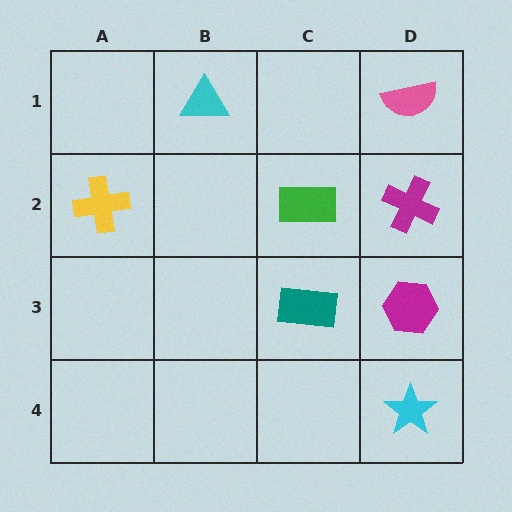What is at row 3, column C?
A teal rectangle.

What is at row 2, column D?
A magenta cross.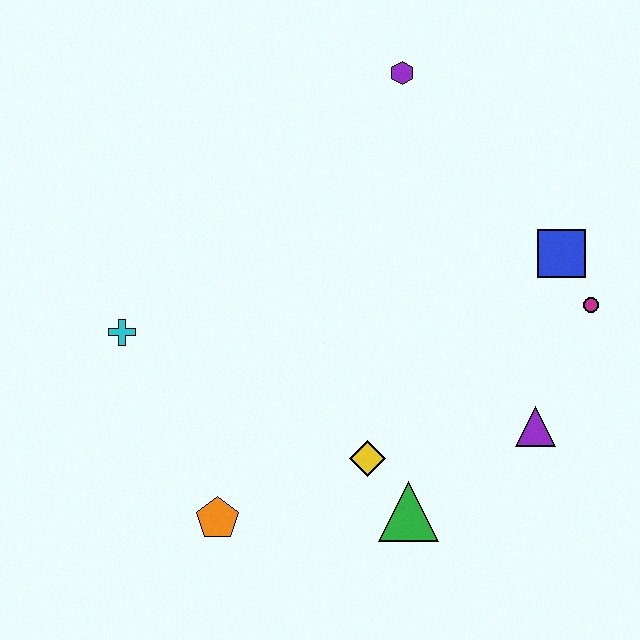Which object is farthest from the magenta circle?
The cyan cross is farthest from the magenta circle.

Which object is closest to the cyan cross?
The orange pentagon is closest to the cyan cross.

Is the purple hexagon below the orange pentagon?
No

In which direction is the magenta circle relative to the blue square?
The magenta circle is below the blue square.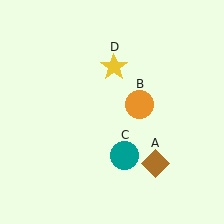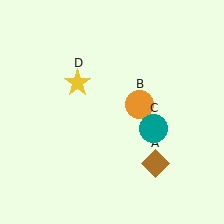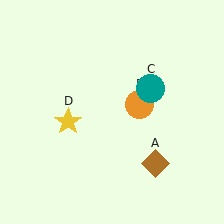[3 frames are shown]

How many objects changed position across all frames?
2 objects changed position: teal circle (object C), yellow star (object D).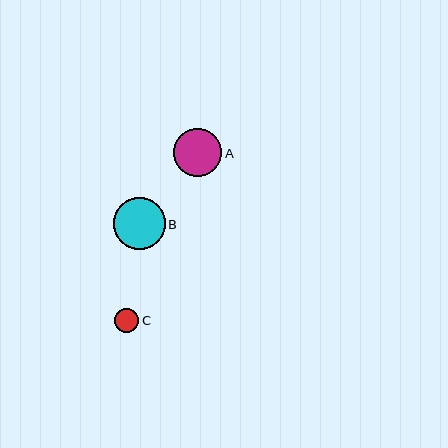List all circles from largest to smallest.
From largest to smallest: B, A, C.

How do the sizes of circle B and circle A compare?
Circle B and circle A are approximately the same size.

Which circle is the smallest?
Circle C is the smallest with a size of approximately 24 pixels.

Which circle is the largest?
Circle B is the largest with a size of approximately 52 pixels.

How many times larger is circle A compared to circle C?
Circle A is approximately 2.0 times the size of circle C.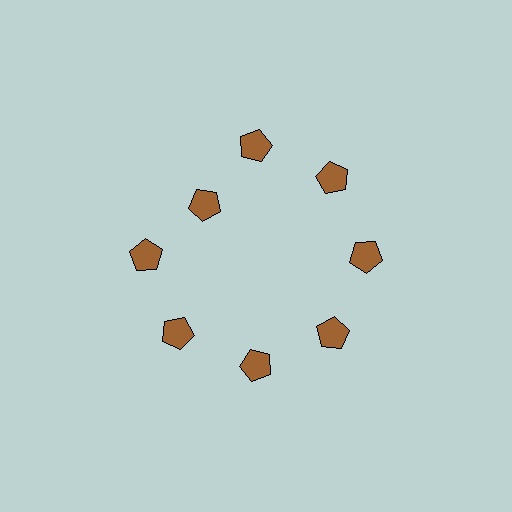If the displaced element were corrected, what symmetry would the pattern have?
It would have 8-fold rotational symmetry — the pattern would map onto itself every 45 degrees.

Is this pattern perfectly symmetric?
No. The 8 brown pentagons are arranged in a ring, but one element near the 10 o'clock position is pulled inward toward the center, breaking the 8-fold rotational symmetry.